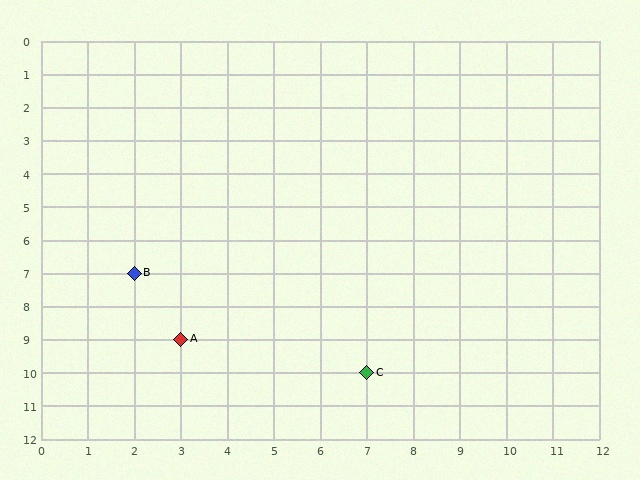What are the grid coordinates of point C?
Point C is at grid coordinates (7, 10).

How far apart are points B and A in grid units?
Points B and A are 1 column and 2 rows apart (about 2.2 grid units diagonally).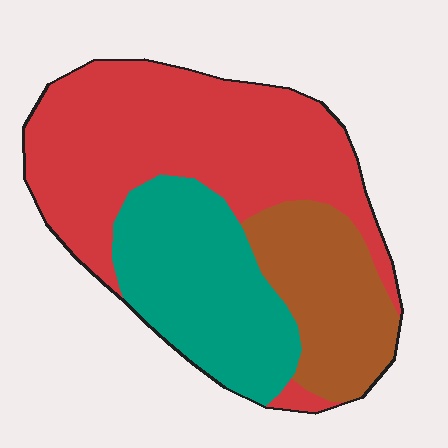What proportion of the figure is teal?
Teal covers around 30% of the figure.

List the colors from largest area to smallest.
From largest to smallest: red, teal, brown.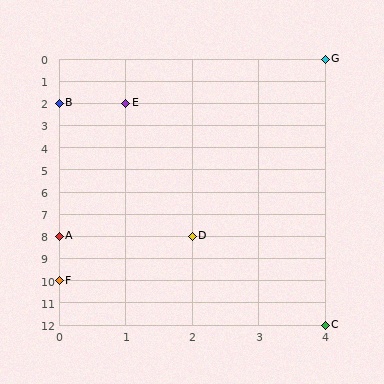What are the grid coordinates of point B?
Point B is at grid coordinates (0, 2).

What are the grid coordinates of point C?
Point C is at grid coordinates (4, 12).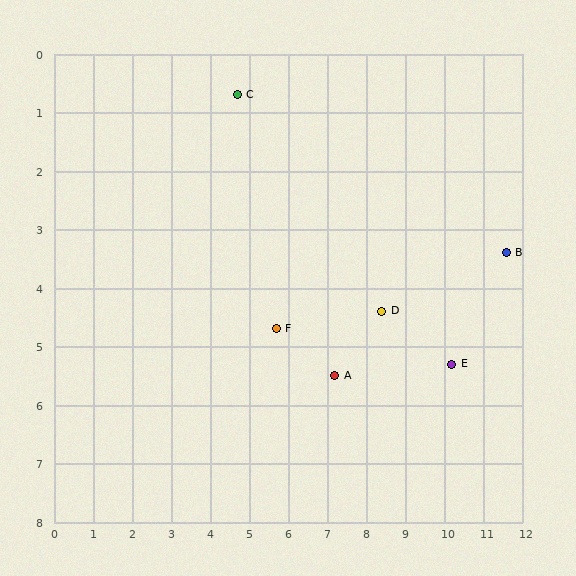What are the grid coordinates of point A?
Point A is at approximately (7.2, 5.5).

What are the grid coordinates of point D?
Point D is at approximately (8.4, 4.4).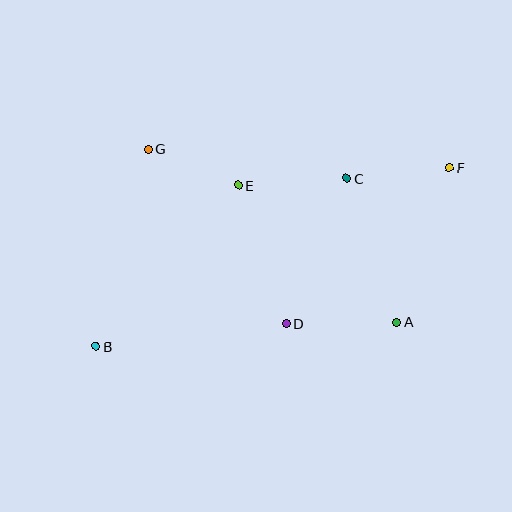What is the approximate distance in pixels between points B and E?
The distance between B and E is approximately 215 pixels.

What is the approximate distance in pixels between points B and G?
The distance between B and G is approximately 204 pixels.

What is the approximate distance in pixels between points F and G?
The distance between F and G is approximately 302 pixels.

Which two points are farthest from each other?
Points B and F are farthest from each other.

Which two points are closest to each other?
Points E and G are closest to each other.